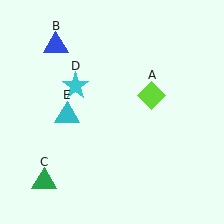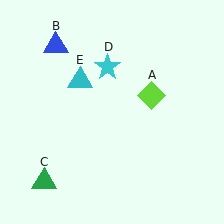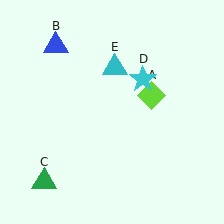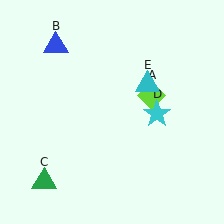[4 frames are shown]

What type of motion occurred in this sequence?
The cyan star (object D), cyan triangle (object E) rotated clockwise around the center of the scene.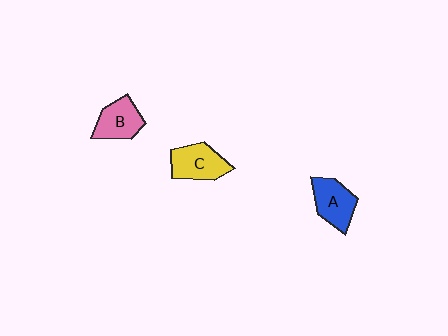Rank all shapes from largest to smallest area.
From largest to smallest: C (yellow), A (blue), B (pink).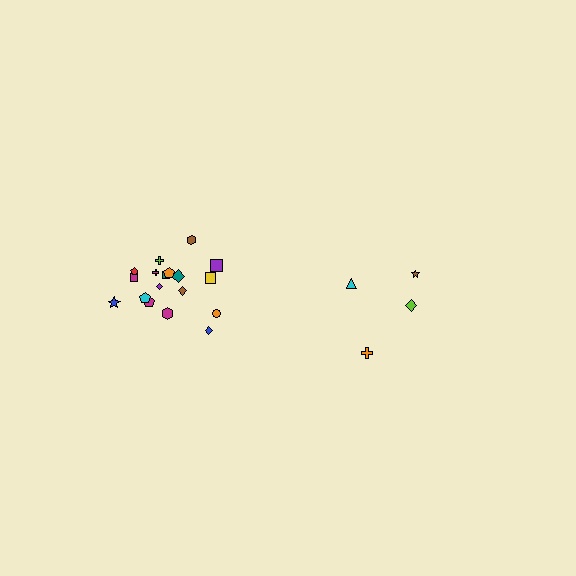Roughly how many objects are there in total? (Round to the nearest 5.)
Roughly 20 objects in total.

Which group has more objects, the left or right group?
The left group.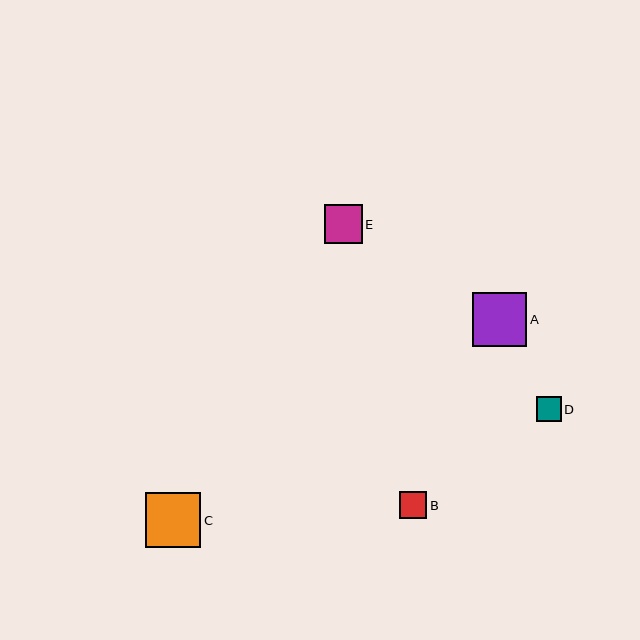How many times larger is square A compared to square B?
Square A is approximately 2.0 times the size of square B.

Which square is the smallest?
Square D is the smallest with a size of approximately 25 pixels.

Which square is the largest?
Square C is the largest with a size of approximately 55 pixels.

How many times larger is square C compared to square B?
Square C is approximately 2.1 times the size of square B.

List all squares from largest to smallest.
From largest to smallest: C, A, E, B, D.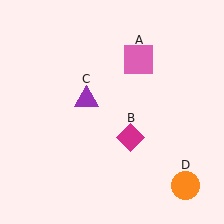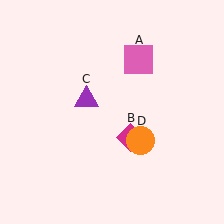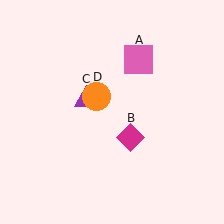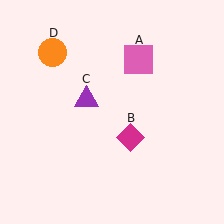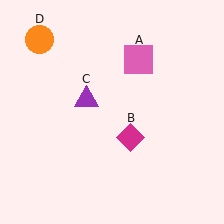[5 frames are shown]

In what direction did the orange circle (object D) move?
The orange circle (object D) moved up and to the left.